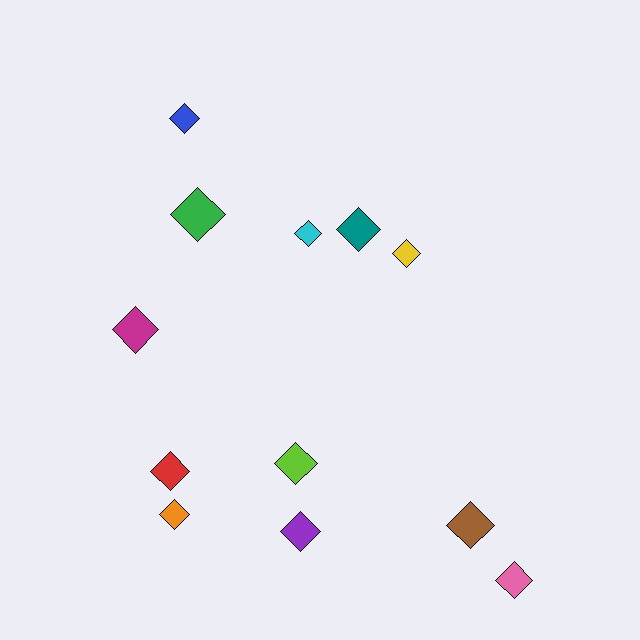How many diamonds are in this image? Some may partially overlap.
There are 12 diamonds.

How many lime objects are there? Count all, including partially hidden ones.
There is 1 lime object.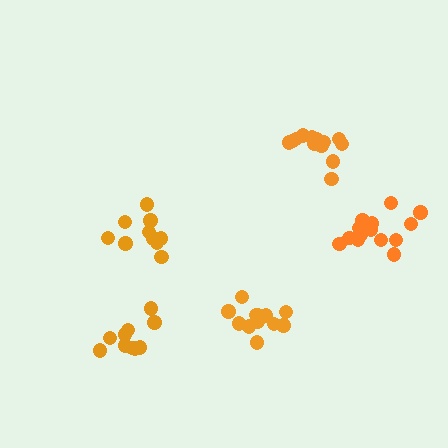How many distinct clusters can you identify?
There are 5 distinct clusters.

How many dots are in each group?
Group 1: 10 dots, Group 2: 12 dots, Group 3: 14 dots, Group 4: 15 dots, Group 5: 10 dots (61 total).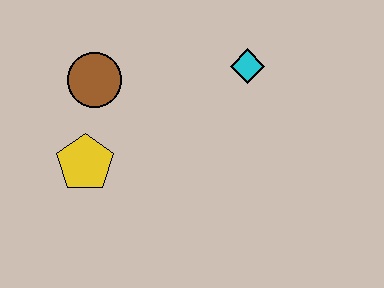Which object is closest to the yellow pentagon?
The brown circle is closest to the yellow pentagon.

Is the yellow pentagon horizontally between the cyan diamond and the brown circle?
No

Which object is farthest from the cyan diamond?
The yellow pentagon is farthest from the cyan diamond.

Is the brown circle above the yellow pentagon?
Yes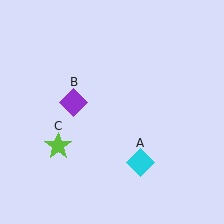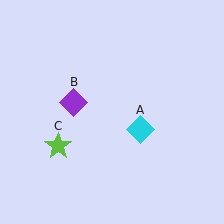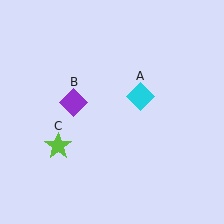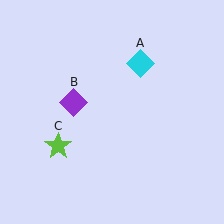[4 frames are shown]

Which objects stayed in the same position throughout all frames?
Purple diamond (object B) and lime star (object C) remained stationary.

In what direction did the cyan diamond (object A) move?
The cyan diamond (object A) moved up.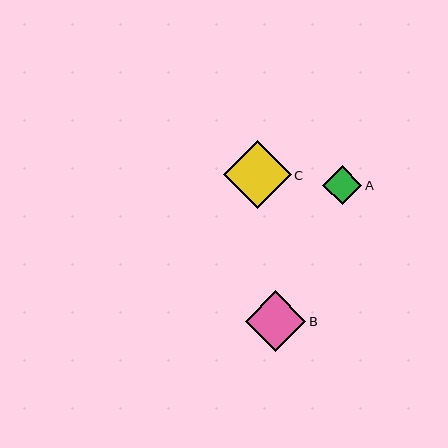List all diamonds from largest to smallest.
From largest to smallest: C, B, A.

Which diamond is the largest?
Diamond C is the largest with a size of approximately 68 pixels.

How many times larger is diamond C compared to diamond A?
Diamond C is approximately 1.7 times the size of diamond A.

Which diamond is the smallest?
Diamond A is the smallest with a size of approximately 40 pixels.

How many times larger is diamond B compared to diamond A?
Diamond B is approximately 1.5 times the size of diamond A.